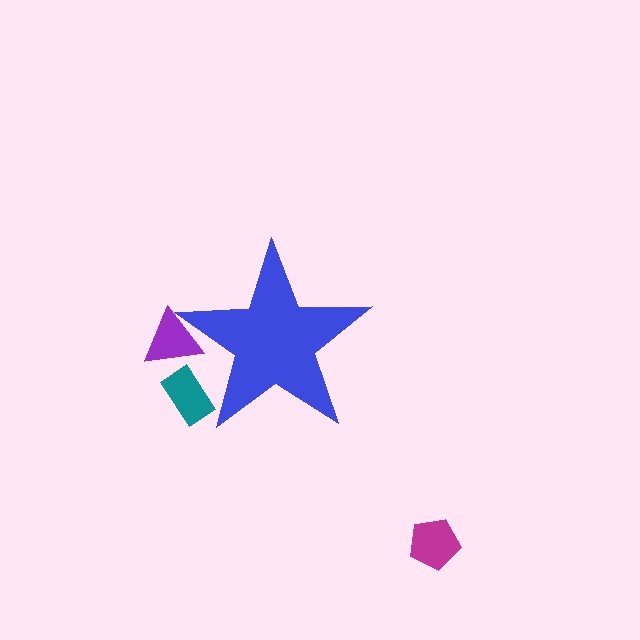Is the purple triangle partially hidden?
Yes, the purple triangle is partially hidden behind the blue star.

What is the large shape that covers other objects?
A blue star.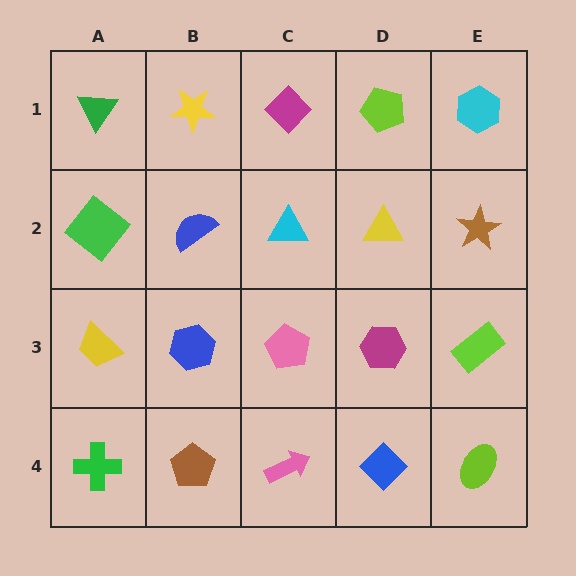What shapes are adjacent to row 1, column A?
A green diamond (row 2, column A), a yellow star (row 1, column B).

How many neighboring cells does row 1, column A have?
2.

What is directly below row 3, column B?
A brown pentagon.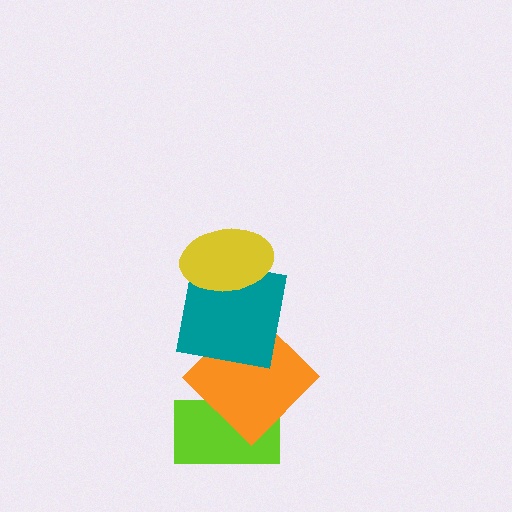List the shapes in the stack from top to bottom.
From top to bottom: the yellow ellipse, the teal square, the orange diamond, the lime rectangle.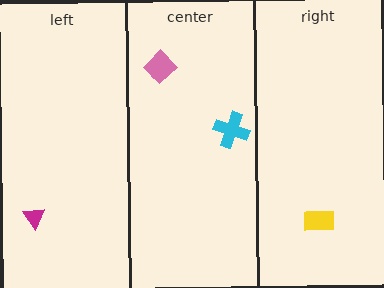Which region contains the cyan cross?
The center region.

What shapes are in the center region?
The cyan cross, the pink diamond.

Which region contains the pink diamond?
The center region.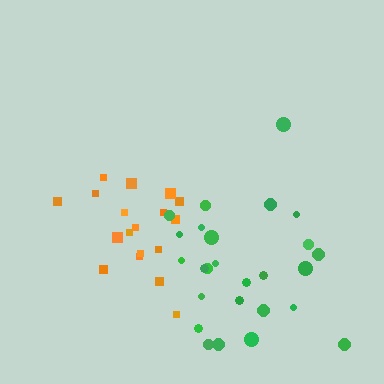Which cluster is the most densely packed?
Orange.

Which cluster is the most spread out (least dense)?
Green.